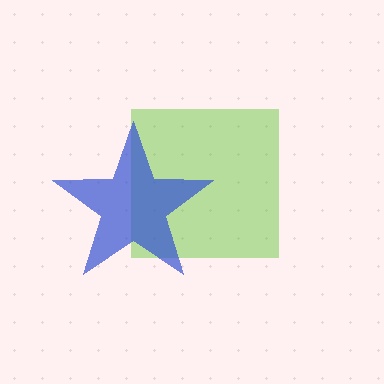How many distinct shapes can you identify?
There are 2 distinct shapes: a lime square, a blue star.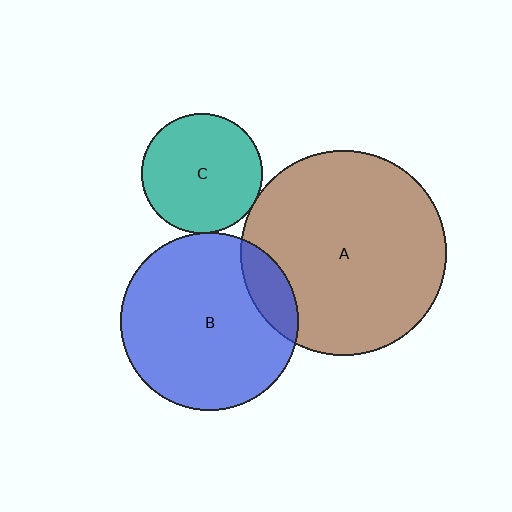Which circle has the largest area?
Circle A (brown).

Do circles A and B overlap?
Yes.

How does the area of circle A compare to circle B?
Approximately 1.3 times.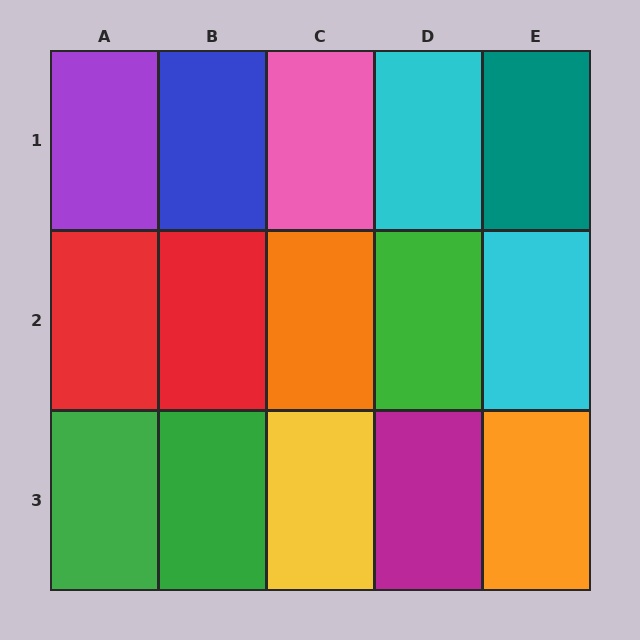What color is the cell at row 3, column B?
Green.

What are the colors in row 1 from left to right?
Purple, blue, pink, cyan, teal.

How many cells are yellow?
1 cell is yellow.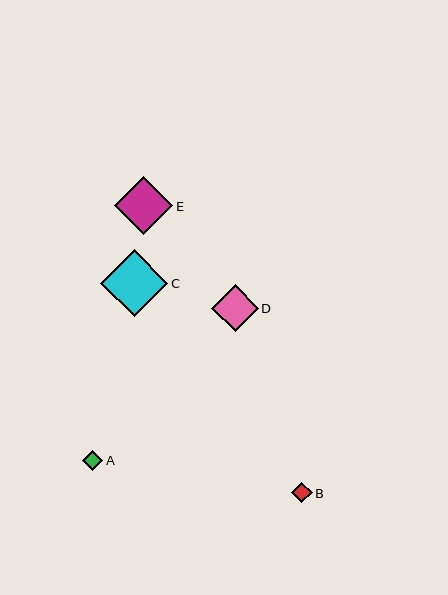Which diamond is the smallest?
Diamond B is the smallest with a size of approximately 20 pixels.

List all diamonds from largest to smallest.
From largest to smallest: C, E, D, A, B.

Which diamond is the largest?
Diamond C is the largest with a size of approximately 67 pixels.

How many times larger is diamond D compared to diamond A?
Diamond D is approximately 2.3 times the size of diamond A.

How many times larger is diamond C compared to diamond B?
Diamond C is approximately 3.3 times the size of diamond B.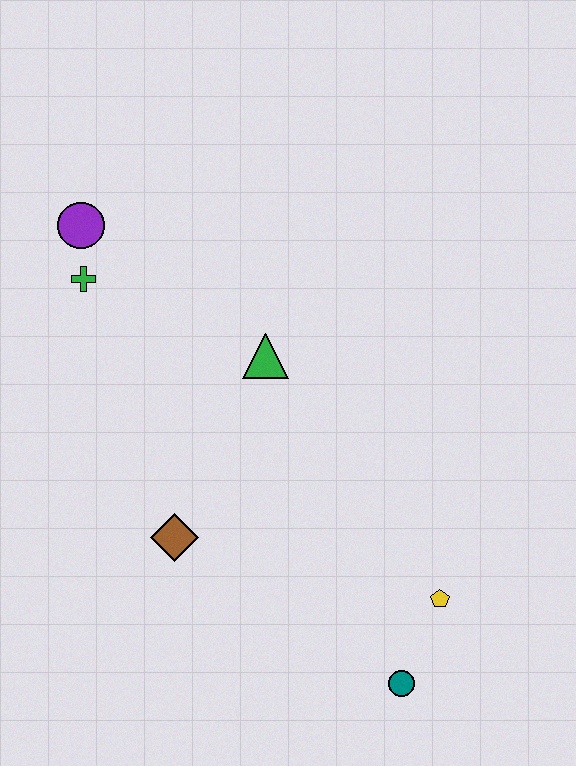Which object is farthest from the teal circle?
The purple circle is farthest from the teal circle.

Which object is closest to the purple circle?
The green cross is closest to the purple circle.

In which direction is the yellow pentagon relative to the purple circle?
The yellow pentagon is below the purple circle.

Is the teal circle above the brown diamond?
No